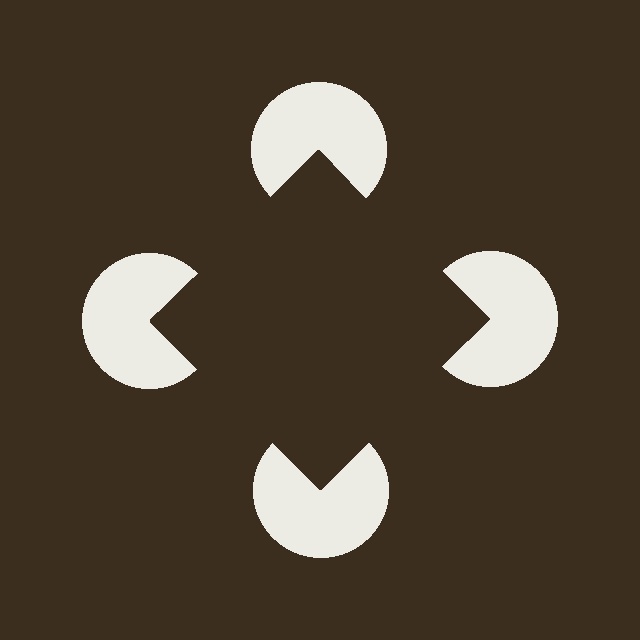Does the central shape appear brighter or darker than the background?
It typically appears slightly darker than the background, even though no actual brightness change is drawn.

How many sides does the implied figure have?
4 sides.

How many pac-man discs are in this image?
There are 4 — one at each vertex of the illusory square.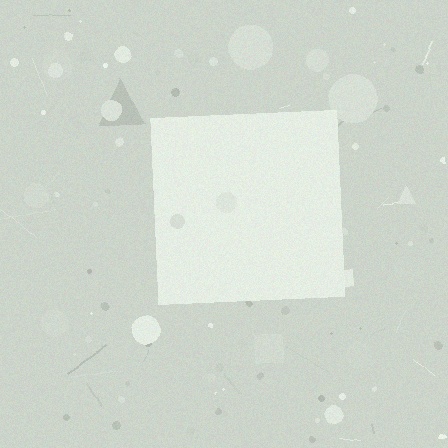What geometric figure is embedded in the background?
A square is embedded in the background.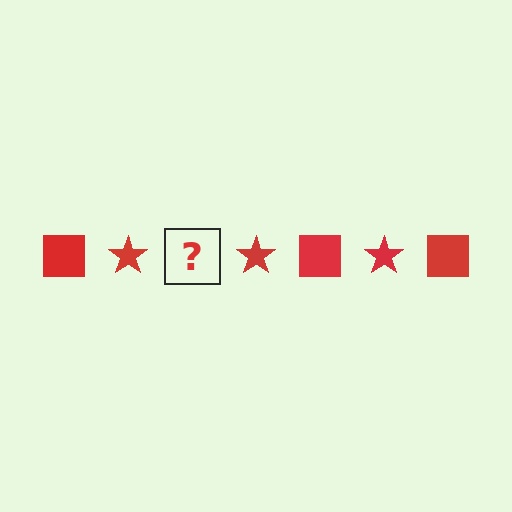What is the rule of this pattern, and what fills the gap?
The rule is that the pattern cycles through square, star shapes in red. The gap should be filled with a red square.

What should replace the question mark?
The question mark should be replaced with a red square.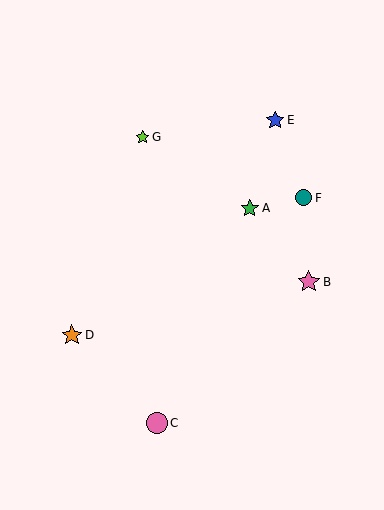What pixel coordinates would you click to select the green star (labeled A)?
Click at (250, 208) to select the green star A.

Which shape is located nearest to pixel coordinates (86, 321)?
The orange star (labeled D) at (72, 335) is nearest to that location.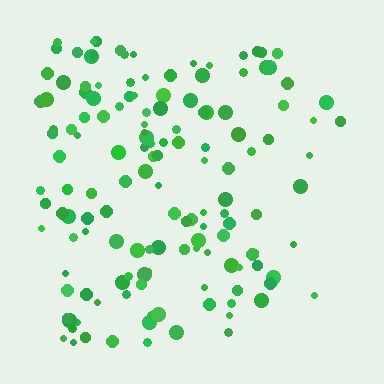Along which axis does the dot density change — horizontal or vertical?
Horizontal.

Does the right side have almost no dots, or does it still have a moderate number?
Still a moderate number, just noticeably fewer than the left.